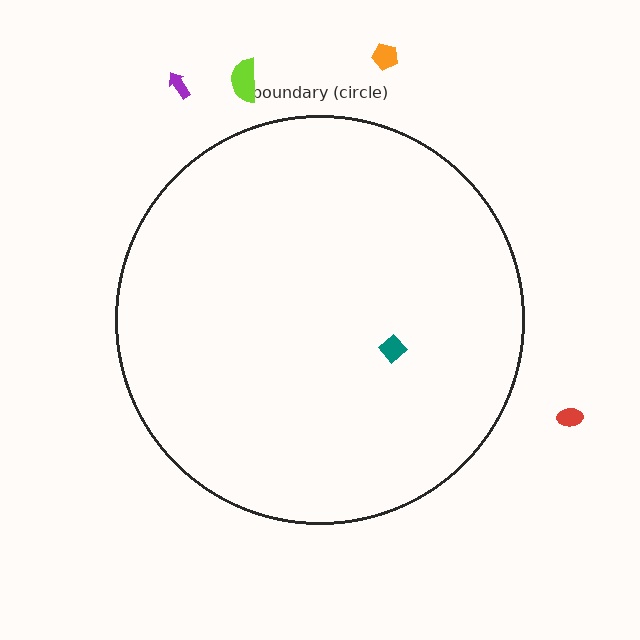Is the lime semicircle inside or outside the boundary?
Outside.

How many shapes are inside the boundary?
1 inside, 4 outside.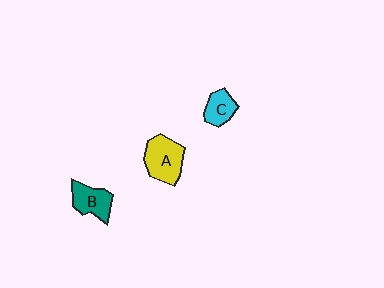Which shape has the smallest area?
Shape C (cyan).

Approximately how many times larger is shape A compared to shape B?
Approximately 1.3 times.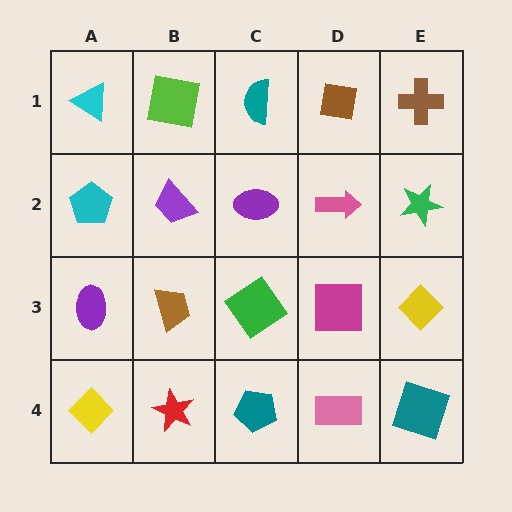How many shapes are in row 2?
5 shapes.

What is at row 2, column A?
A cyan pentagon.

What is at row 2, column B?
A purple trapezoid.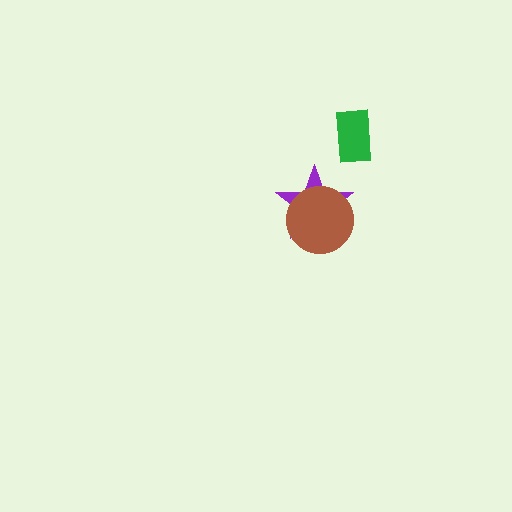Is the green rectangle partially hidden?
No, no other shape covers it.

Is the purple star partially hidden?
Yes, it is partially covered by another shape.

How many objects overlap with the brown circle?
1 object overlaps with the brown circle.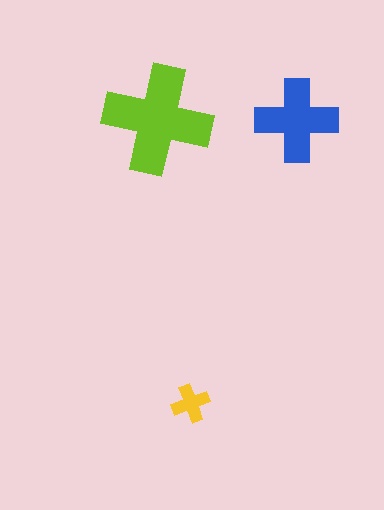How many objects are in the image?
There are 3 objects in the image.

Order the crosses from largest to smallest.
the lime one, the blue one, the yellow one.